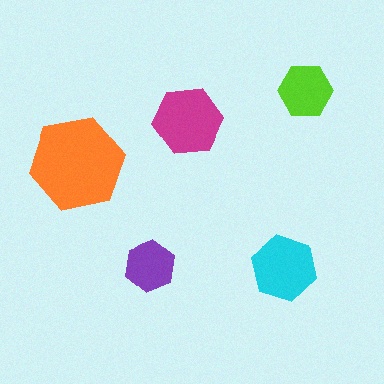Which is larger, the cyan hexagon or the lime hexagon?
The cyan one.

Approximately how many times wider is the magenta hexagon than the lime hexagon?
About 1.5 times wider.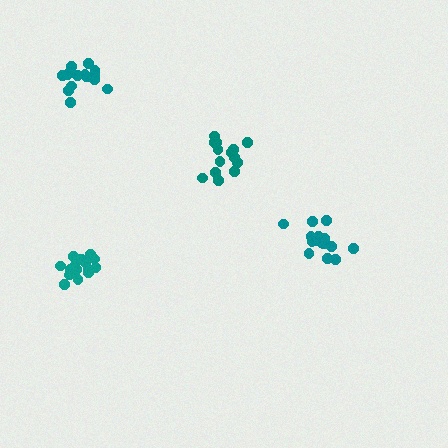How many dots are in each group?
Group 1: 14 dots, Group 2: 15 dots, Group 3: 14 dots, Group 4: 15 dots (58 total).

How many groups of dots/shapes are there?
There are 4 groups.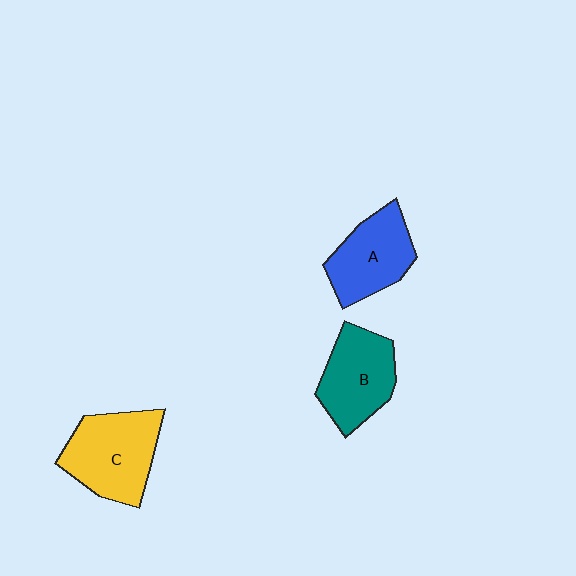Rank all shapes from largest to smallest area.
From largest to smallest: C (yellow), B (teal), A (blue).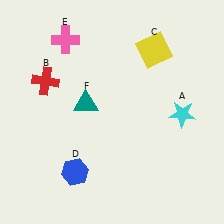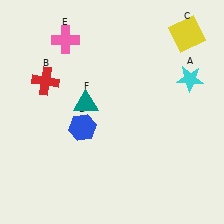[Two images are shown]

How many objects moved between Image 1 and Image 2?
3 objects moved between the two images.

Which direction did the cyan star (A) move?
The cyan star (A) moved up.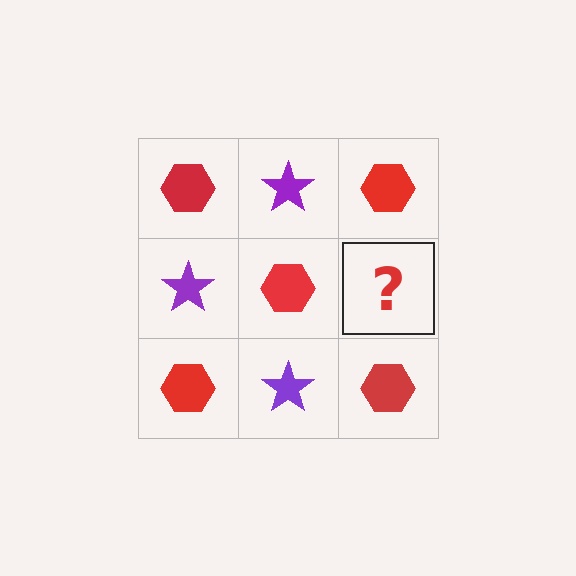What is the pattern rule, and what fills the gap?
The rule is that it alternates red hexagon and purple star in a checkerboard pattern. The gap should be filled with a purple star.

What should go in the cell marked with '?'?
The missing cell should contain a purple star.